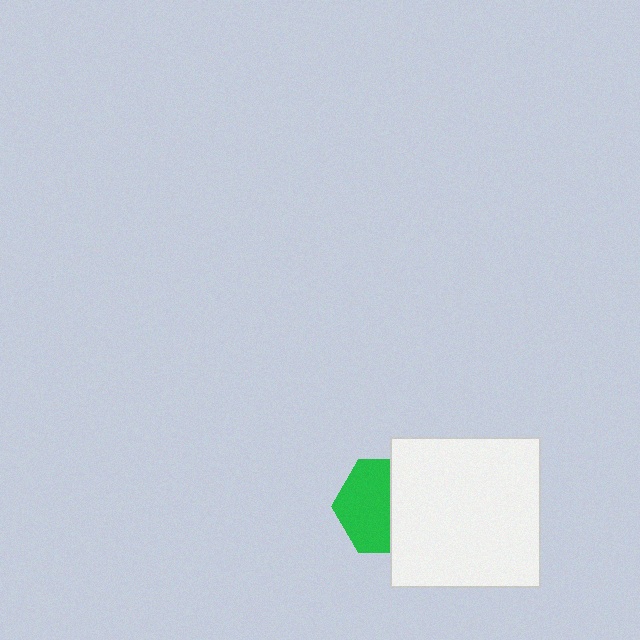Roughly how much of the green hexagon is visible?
About half of it is visible (roughly 55%).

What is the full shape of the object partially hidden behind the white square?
The partially hidden object is a green hexagon.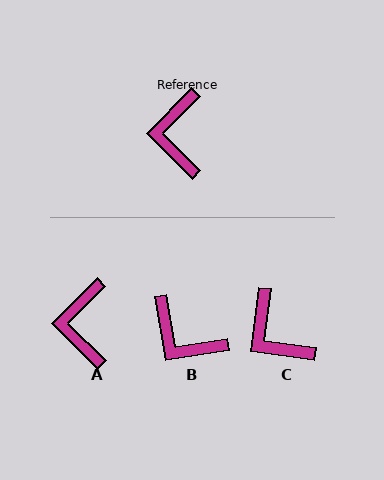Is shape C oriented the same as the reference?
No, it is off by about 37 degrees.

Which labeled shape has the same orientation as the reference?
A.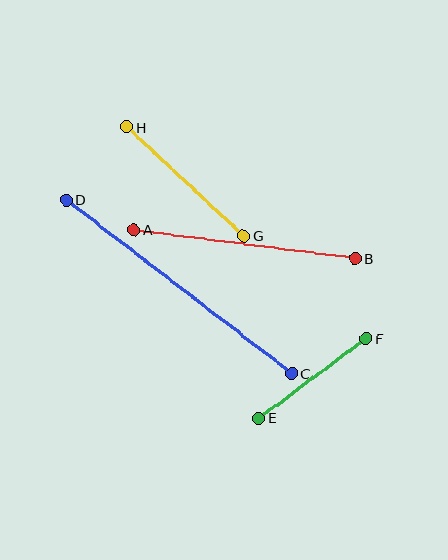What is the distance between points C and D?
The distance is approximately 284 pixels.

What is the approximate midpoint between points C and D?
The midpoint is at approximately (179, 287) pixels.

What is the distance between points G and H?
The distance is approximately 160 pixels.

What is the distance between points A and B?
The distance is approximately 223 pixels.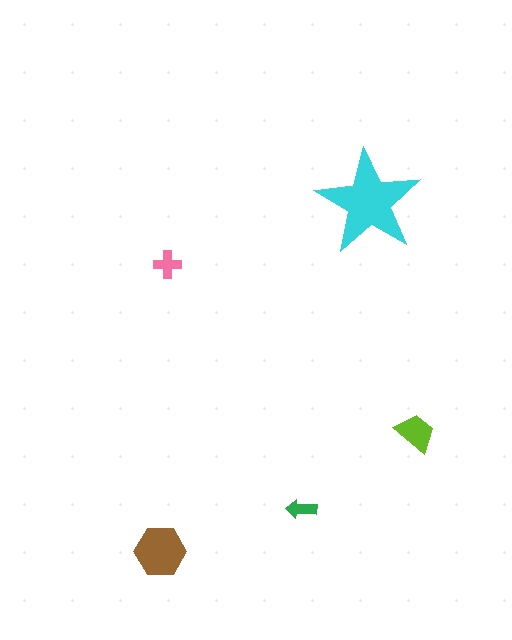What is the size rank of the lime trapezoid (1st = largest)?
3rd.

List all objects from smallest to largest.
The green arrow, the pink cross, the lime trapezoid, the brown hexagon, the cyan star.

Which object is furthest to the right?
The lime trapezoid is rightmost.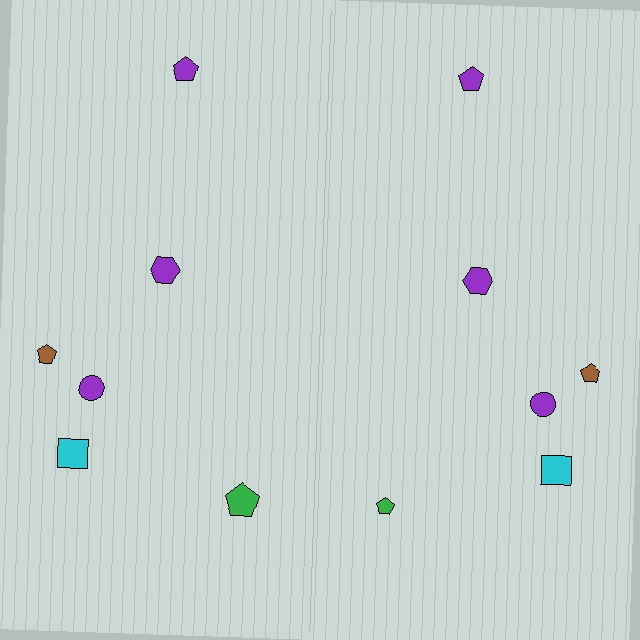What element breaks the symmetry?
The green pentagon on the right side has a different size than its mirror counterpart.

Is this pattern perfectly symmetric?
No, the pattern is not perfectly symmetric. The green pentagon on the right side has a different size than its mirror counterpart.